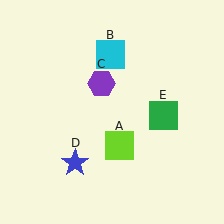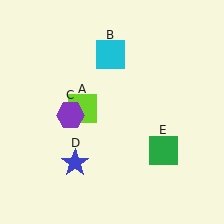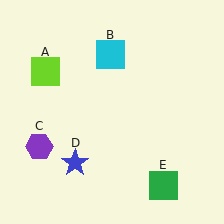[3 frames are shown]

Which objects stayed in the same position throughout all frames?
Cyan square (object B) and blue star (object D) remained stationary.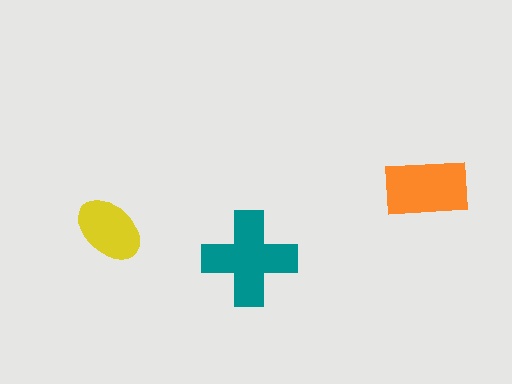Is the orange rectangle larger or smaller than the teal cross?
Smaller.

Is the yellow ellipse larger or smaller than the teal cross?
Smaller.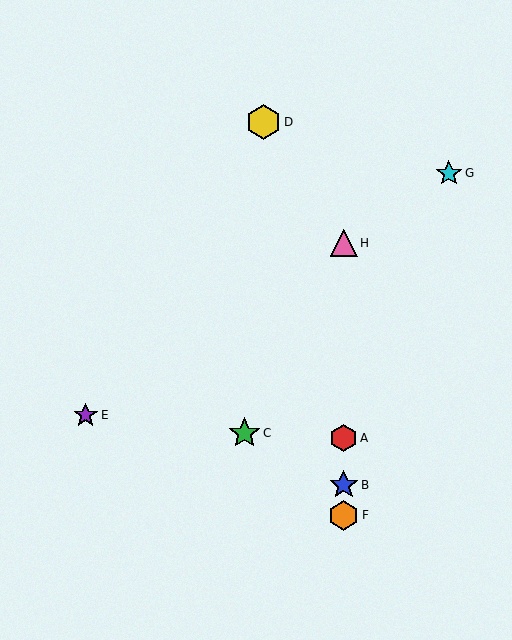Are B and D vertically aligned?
No, B is at x≈344 and D is at x≈263.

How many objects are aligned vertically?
4 objects (A, B, F, H) are aligned vertically.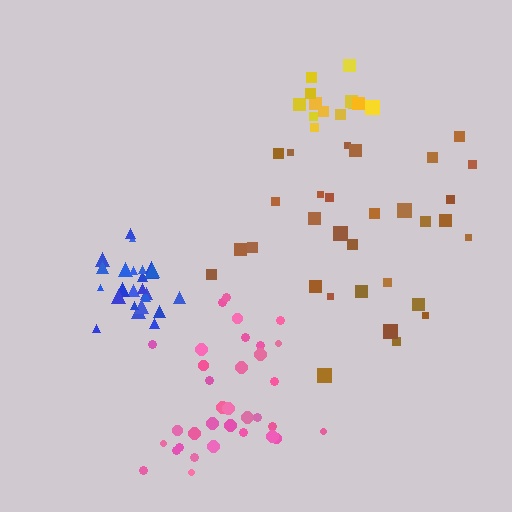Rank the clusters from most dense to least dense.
blue, yellow, pink, brown.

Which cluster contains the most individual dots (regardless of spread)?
Pink (34).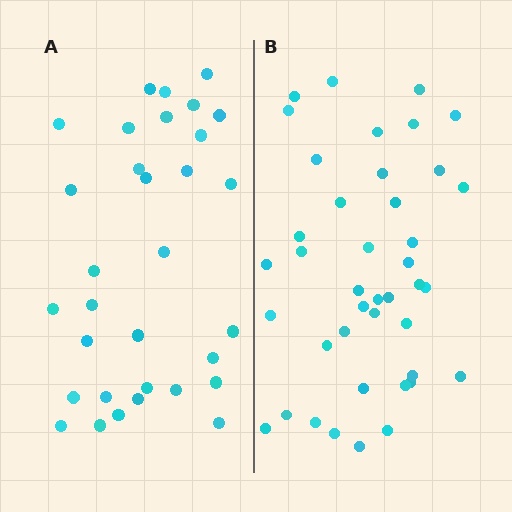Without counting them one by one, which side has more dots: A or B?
Region B (the right region) has more dots.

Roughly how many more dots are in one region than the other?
Region B has roughly 8 or so more dots than region A.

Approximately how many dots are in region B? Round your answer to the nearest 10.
About 40 dots. (The exact count is 41, which rounds to 40.)